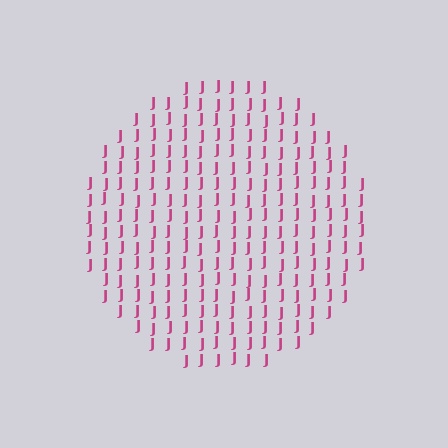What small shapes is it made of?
It is made of small letter J's.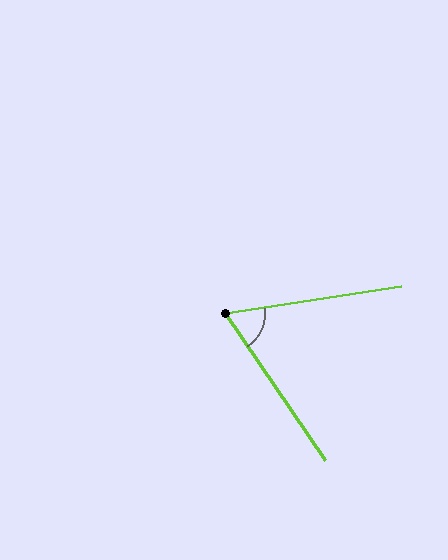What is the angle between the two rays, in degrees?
Approximately 64 degrees.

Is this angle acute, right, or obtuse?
It is acute.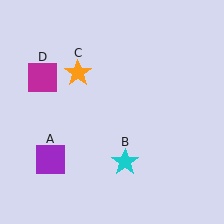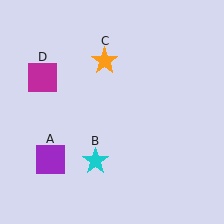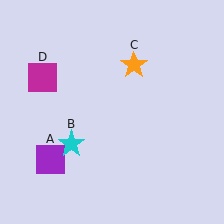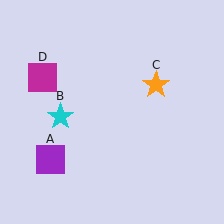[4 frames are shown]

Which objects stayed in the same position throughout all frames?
Purple square (object A) and magenta square (object D) remained stationary.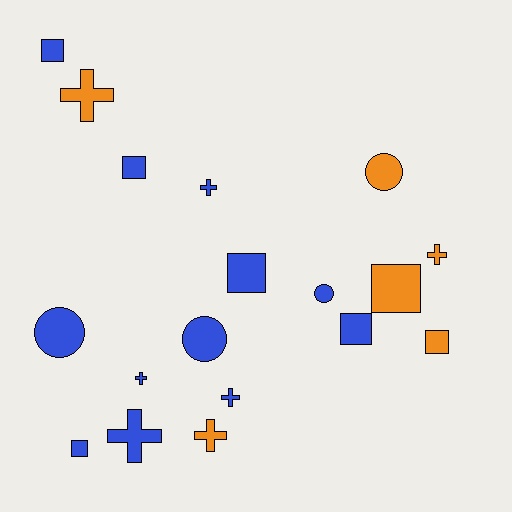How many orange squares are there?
There are 2 orange squares.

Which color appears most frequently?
Blue, with 12 objects.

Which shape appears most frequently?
Square, with 7 objects.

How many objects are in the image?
There are 18 objects.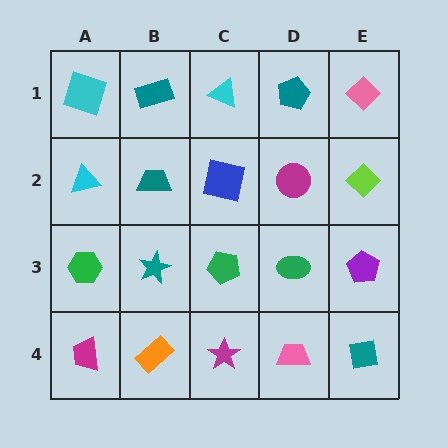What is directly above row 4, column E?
A purple pentagon.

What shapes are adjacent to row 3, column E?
A lime diamond (row 2, column E), a teal square (row 4, column E), a green ellipse (row 3, column D).